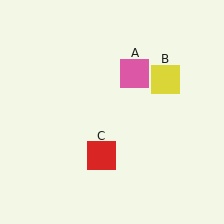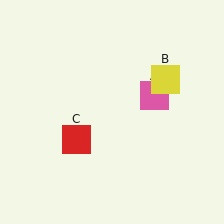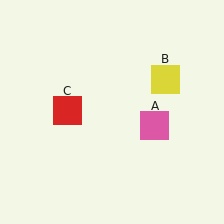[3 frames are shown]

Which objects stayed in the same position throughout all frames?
Yellow square (object B) remained stationary.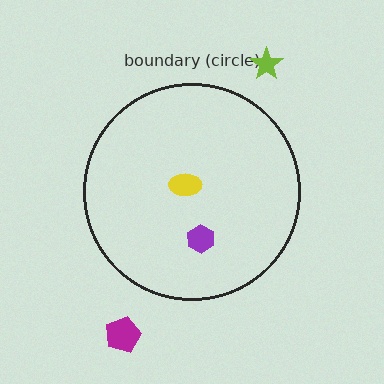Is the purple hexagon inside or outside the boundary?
Inside.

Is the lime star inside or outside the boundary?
Outside.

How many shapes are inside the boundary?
2 inside, 2 outside.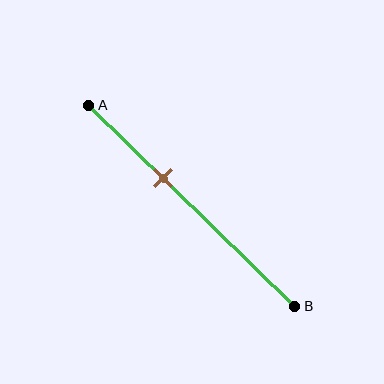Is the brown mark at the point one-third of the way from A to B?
Yes, the mark is approximately at the one-third point.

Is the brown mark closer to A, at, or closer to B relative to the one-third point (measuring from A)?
The brown mark is approximately at the one-third point of segment AB.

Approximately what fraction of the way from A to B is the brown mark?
The brown mark is approximately 35% of the way from A to B.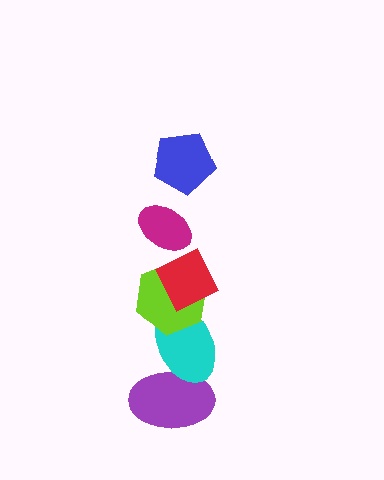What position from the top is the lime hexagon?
The lime hexagon is 4th from the top.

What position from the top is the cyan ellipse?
The cyan ellipse is 5th from the top.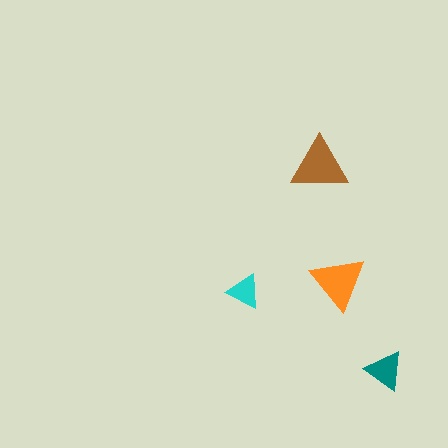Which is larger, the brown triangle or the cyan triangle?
The brown one.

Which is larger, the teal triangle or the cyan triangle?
The teal one.